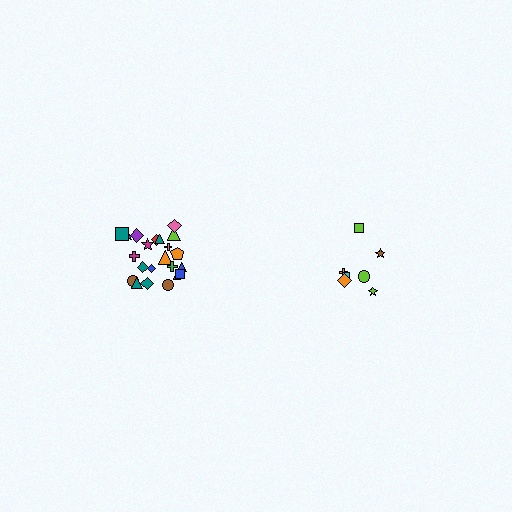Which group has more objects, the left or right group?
The left group.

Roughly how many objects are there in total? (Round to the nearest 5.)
Roughly 30 objects in total.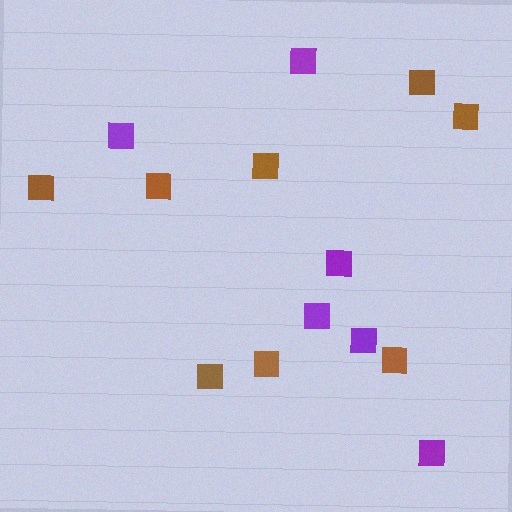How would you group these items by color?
There are 2 groups: one group of purple squares (6) and one group of brown squares (8).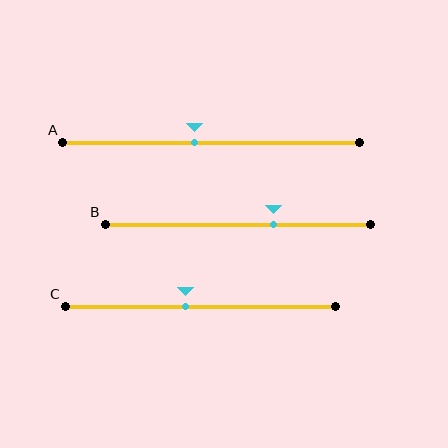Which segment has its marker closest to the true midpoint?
Segment C has its marker closest to the true midpoint.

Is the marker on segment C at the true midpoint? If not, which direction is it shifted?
No, the marker on segment C is shifted to the left by about 6% of the segment length.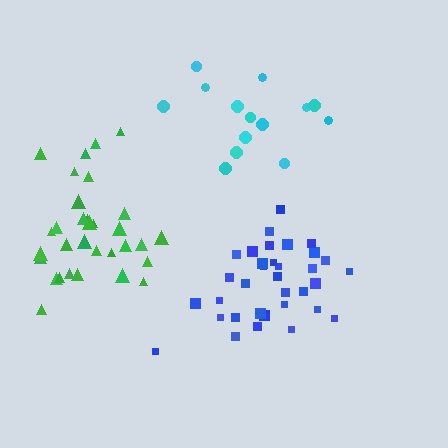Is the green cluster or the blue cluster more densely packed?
Blue.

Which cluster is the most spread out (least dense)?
Cyan.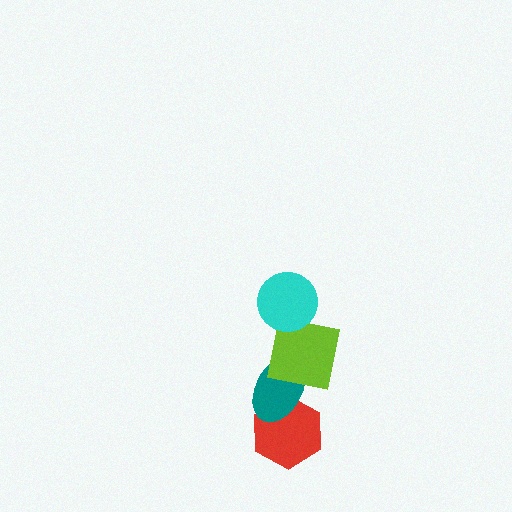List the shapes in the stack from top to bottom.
From top to bottom: the cyan circle, the lime square, the teal ellipse, the red hexagon.